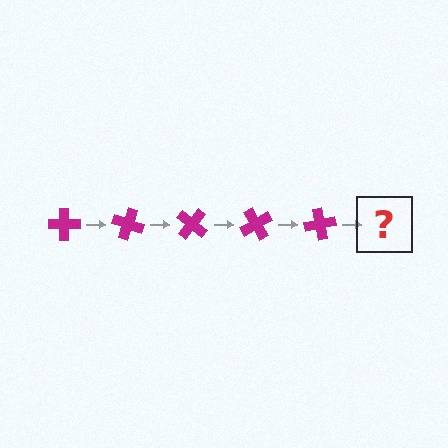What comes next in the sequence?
The next element should be a magenta cross rotated 100 degrees.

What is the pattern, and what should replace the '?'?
The pattern is that the cross rotates 20 degrees each step. The '?' should be a magenta cross rotated 100 degrees.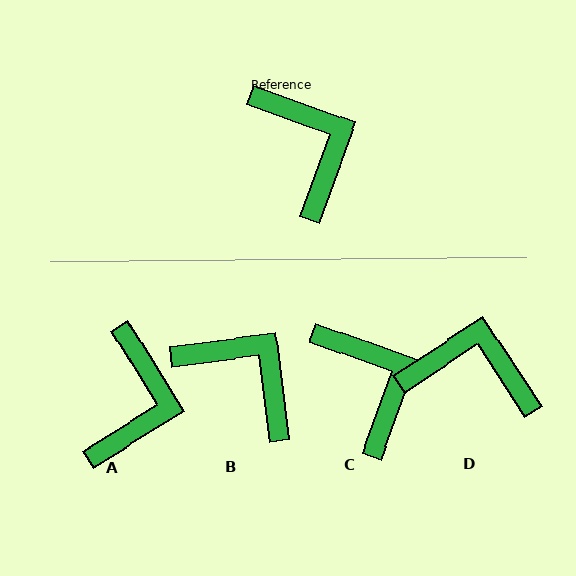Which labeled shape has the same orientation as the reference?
C.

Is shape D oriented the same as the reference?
No, it is off by about 53 degrees.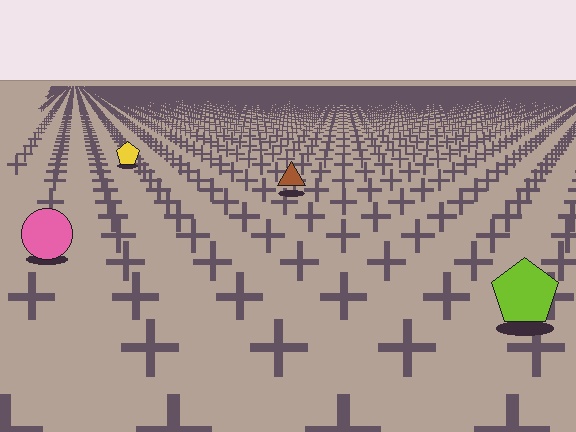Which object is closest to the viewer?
The lime pentagon is closest. The texture marks near it are larger and more spread out.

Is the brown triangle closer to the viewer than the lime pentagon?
No. The lime pentagon is closer — you can tell from the texture gradient: the ground texture is coarser near it.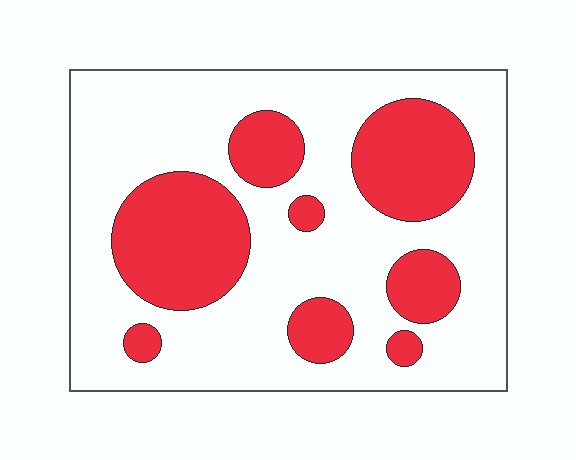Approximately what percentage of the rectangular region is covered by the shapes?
Approximately 30%.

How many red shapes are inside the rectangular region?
8.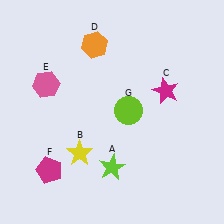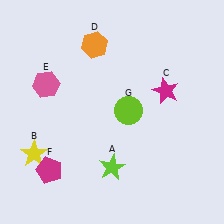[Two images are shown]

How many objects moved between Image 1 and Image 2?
1 object moved between the two images.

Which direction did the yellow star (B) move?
The yellow star (B) moved left.